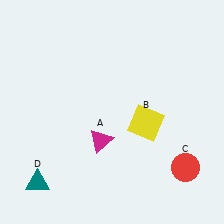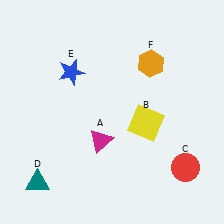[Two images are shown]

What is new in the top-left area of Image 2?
A blue star (E) was added in the top-left area of Image 2.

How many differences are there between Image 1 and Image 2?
There are 2 differences between the two images.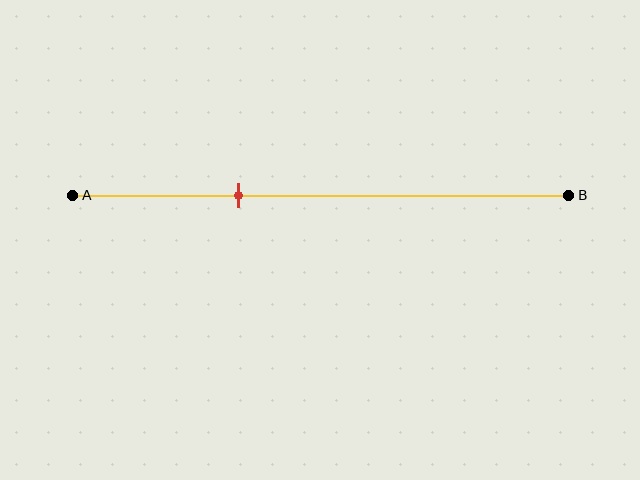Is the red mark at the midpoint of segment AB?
No, the mark is at about 35% from A, not at the 50% midpoint.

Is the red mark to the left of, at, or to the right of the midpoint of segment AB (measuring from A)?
The red mark is to the left of the midpoint of segment AB.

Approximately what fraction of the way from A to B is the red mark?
The red mark is approximately 35% of the way from A to B.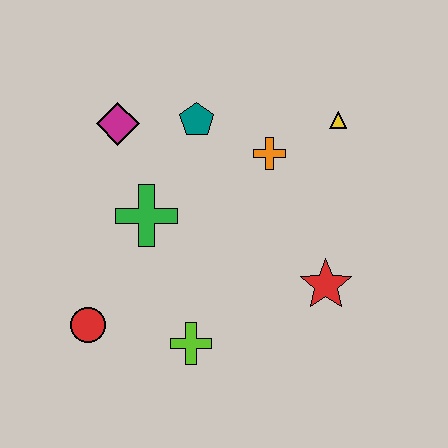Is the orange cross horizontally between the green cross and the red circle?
No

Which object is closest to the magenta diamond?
The teal pentagon is closest to the magenta diamond.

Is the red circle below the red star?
Yes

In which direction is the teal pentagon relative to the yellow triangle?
The teal pentagon is to the left of the yellow triangle.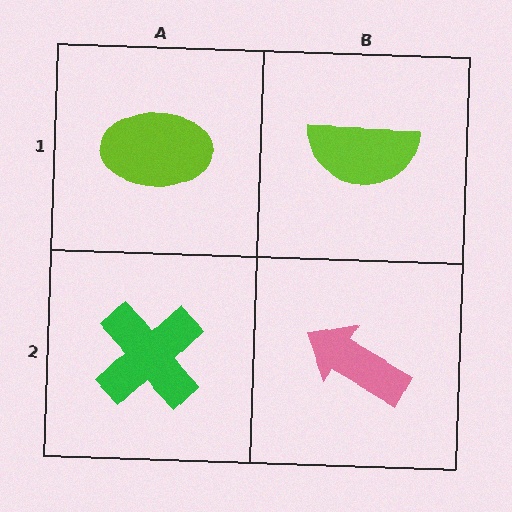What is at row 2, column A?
A green cross.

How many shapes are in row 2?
2 shapes.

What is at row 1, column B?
A lime semicircle.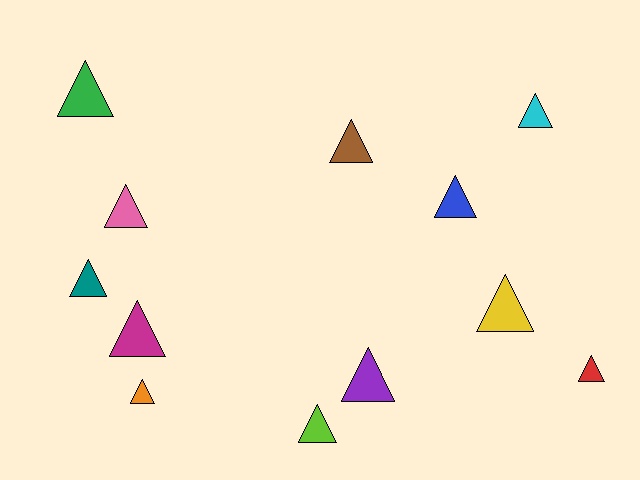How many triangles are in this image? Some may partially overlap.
There are 12 triangles.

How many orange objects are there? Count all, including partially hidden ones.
There is 1 orange object.